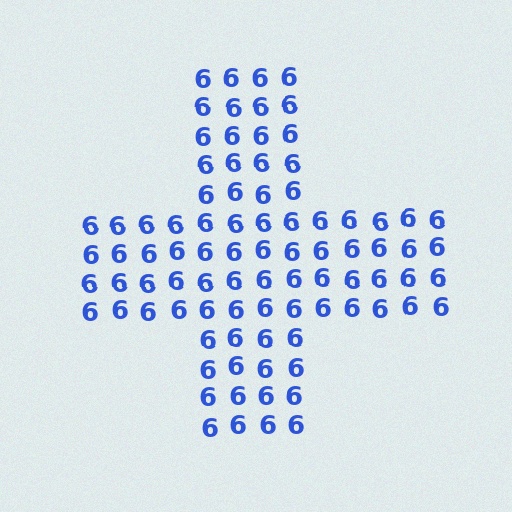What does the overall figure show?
The overall figure shows a cross.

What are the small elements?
The small elements are digit 6's.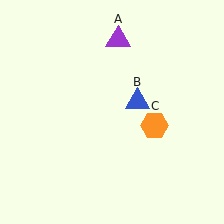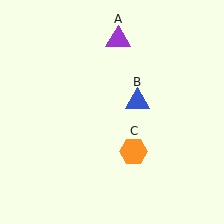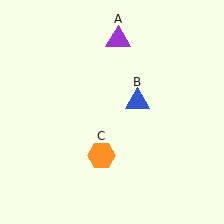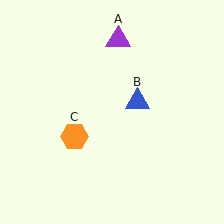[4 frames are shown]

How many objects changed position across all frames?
1 object changed position: orange hexagon (object C).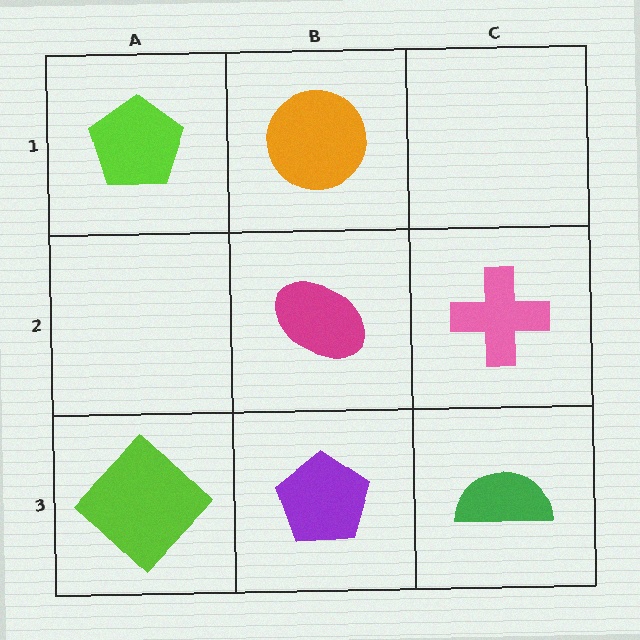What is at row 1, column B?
An orange circle.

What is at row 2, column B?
A magenta ellipse.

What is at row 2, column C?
A pink cross.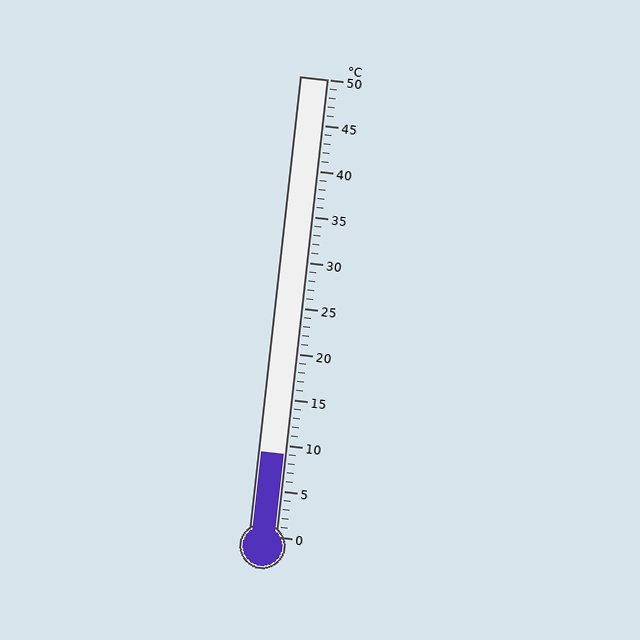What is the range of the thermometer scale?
The thermometer scale ranges from 0°C to 50°C.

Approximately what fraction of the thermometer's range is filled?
The thermometer is filled to approximately 20% of its range.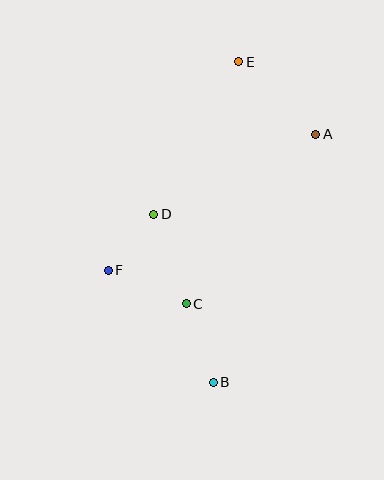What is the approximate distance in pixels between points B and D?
The distance between B and D is approximately 178 pixels.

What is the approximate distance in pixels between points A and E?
The distance between A and E is approximately 106 pixels.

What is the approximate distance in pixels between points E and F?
The distance between E and F is approximately 246 pixels.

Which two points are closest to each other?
Points D and F are closest to each other.